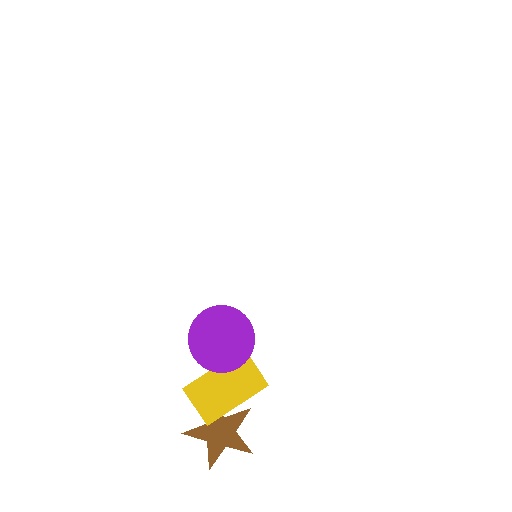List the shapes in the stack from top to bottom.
From top to bottom: the purple circle, the yellow rectangle, the brown star.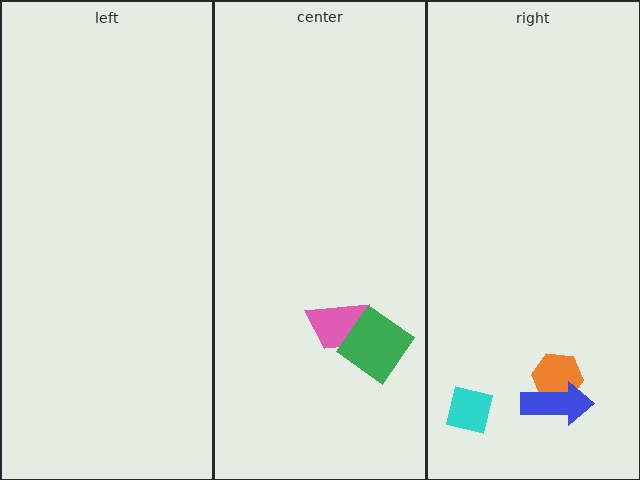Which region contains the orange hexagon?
The right region.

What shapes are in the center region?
The pink trapezoid, the green diamond.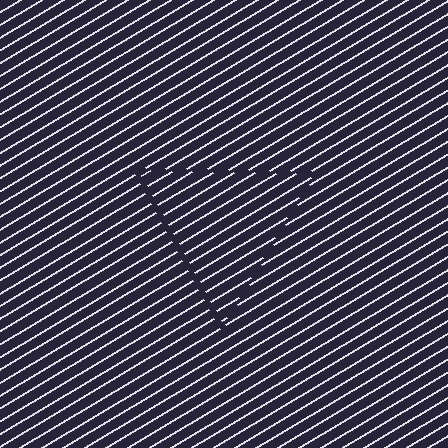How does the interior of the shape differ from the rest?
The interior of the shape contains the same grating, shifted by half a period — the contour is defined by the phase discontinuity where line-ends from the inner and outer gratings abut.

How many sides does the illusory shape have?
3 sides — the line-ends trace a triangle.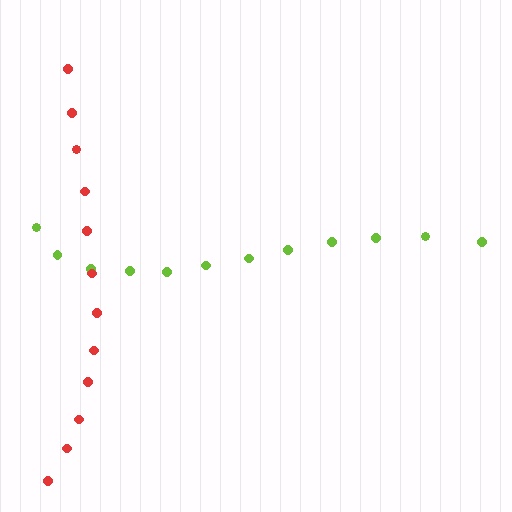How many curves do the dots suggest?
There are 2 distinct paths.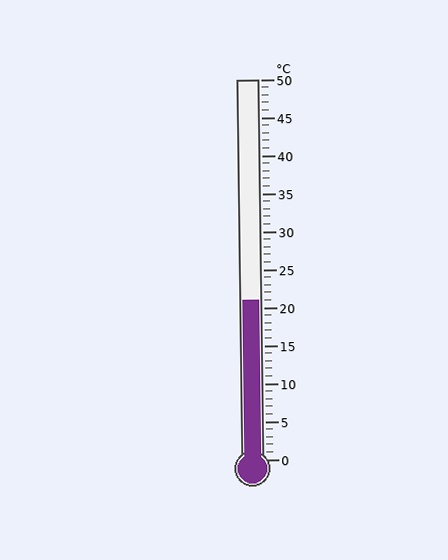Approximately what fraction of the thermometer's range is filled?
The thermometer is filled to approximately 40% of its range.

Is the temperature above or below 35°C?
The temperature is below 35°C.